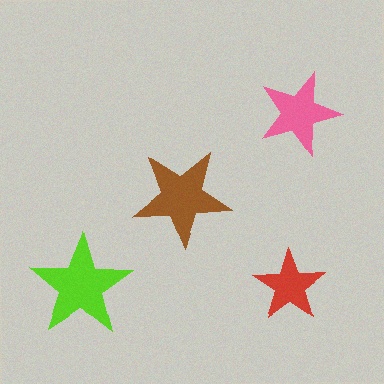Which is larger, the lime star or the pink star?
The lime one.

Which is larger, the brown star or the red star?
The brown one.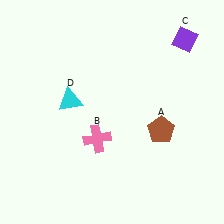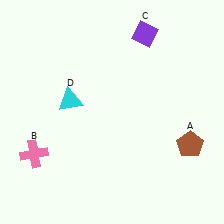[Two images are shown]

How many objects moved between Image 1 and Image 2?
3 objects moved between the two images.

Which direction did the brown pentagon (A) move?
The brown pentagon (A) moved right.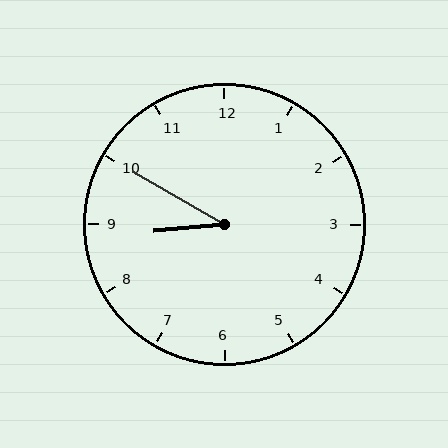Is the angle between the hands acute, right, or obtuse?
It is acute.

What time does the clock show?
8:50.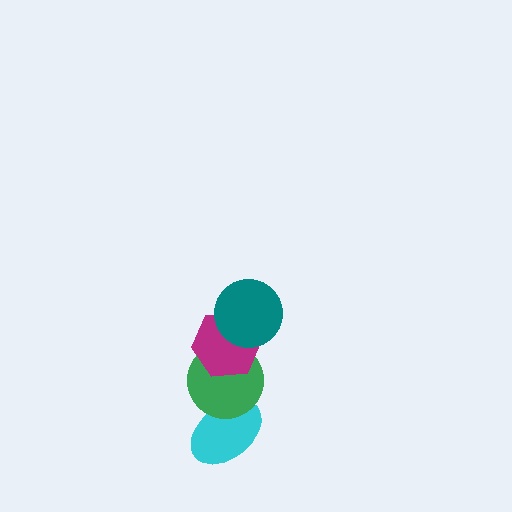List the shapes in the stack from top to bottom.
From top to bottom: the teal circle, the magenta hexagon, the green circle, the cyan ellipse.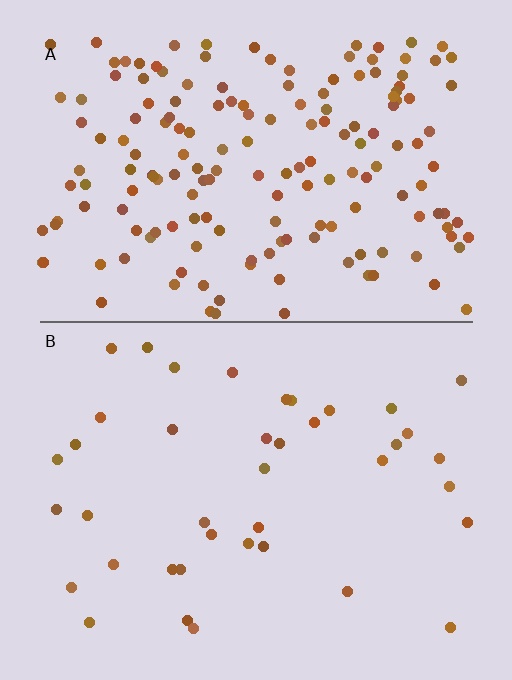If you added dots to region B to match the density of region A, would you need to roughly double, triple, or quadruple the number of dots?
Approximately quadruple.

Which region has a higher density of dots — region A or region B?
A (the top).